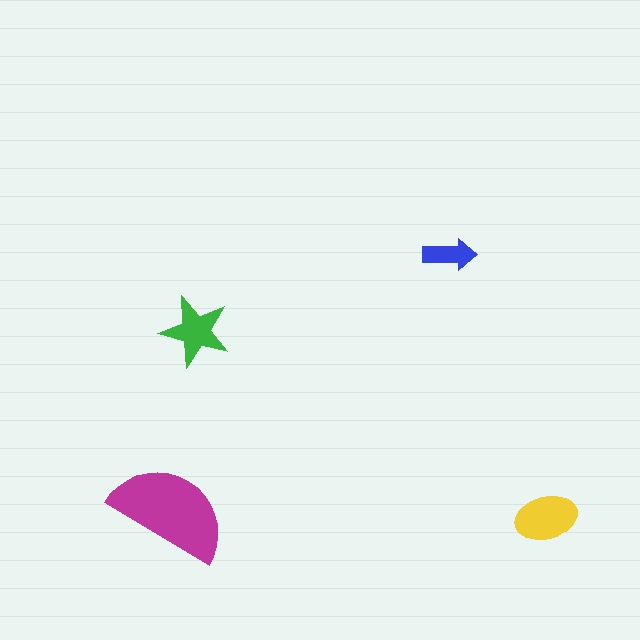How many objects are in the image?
There are 4 objects in the image.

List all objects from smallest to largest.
The blue arrow, the green star, the yellow ellipse, the magenta semicircle.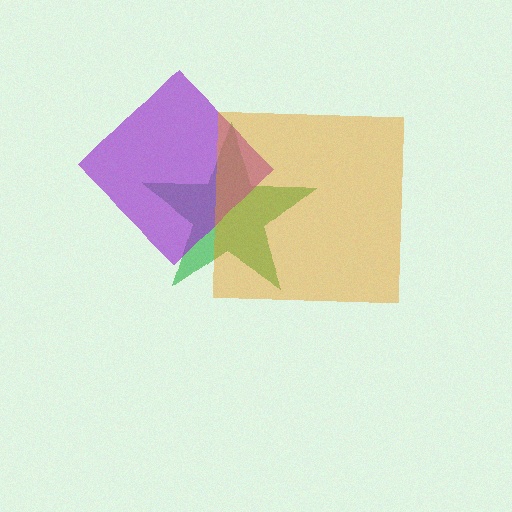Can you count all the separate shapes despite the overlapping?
Yes, there are 3 separate shapes.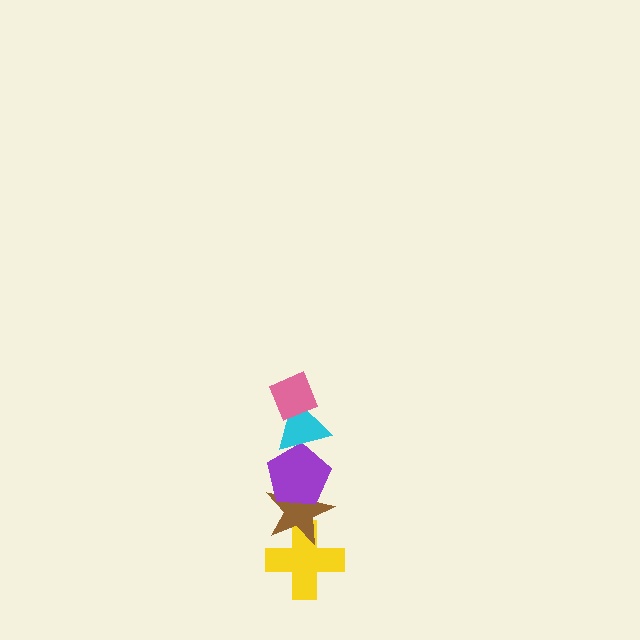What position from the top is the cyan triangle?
The cyan triangle is 2nd from the top.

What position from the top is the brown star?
The brown star is 4th from the top.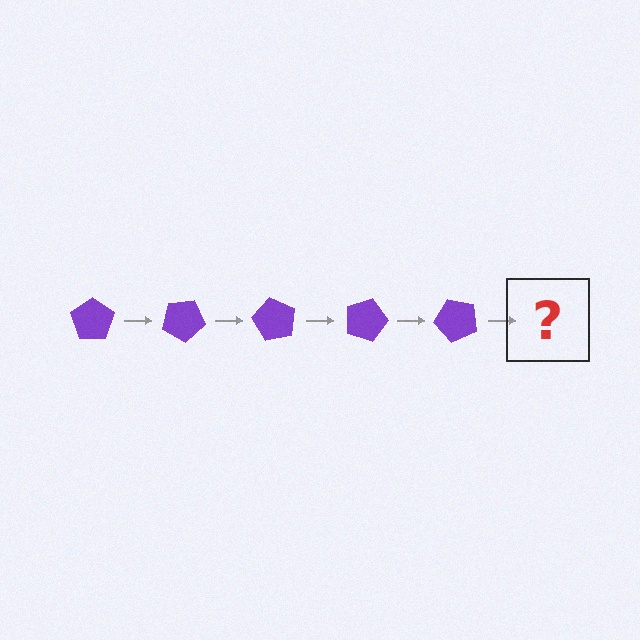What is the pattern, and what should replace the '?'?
The pattern is that the pentagon rotates 30 degrees each step. The '?' should be a purple pentagon rotated 150 degrees.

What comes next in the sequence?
The next element should be a purple pentagon rotated 150 degrees.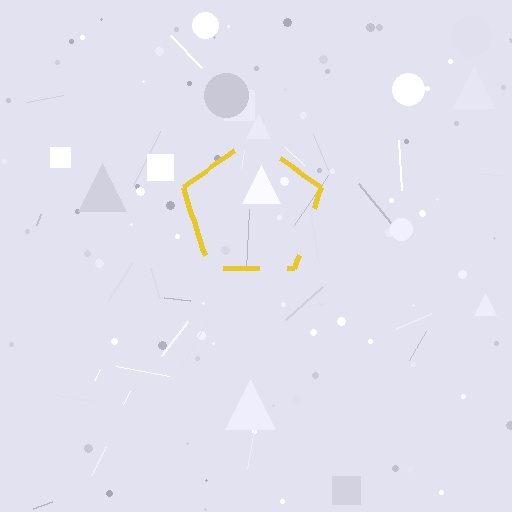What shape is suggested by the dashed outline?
The dashed outline suggests a pentagon.